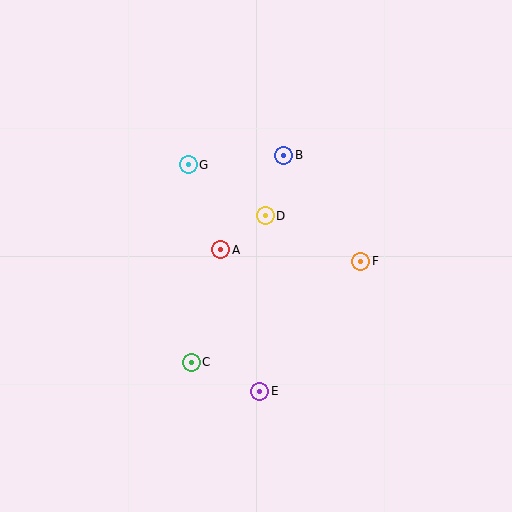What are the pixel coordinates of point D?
Point D is at (265, 216).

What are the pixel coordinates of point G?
Point G is at (188, 165).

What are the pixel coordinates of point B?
Point B is at (284, 155).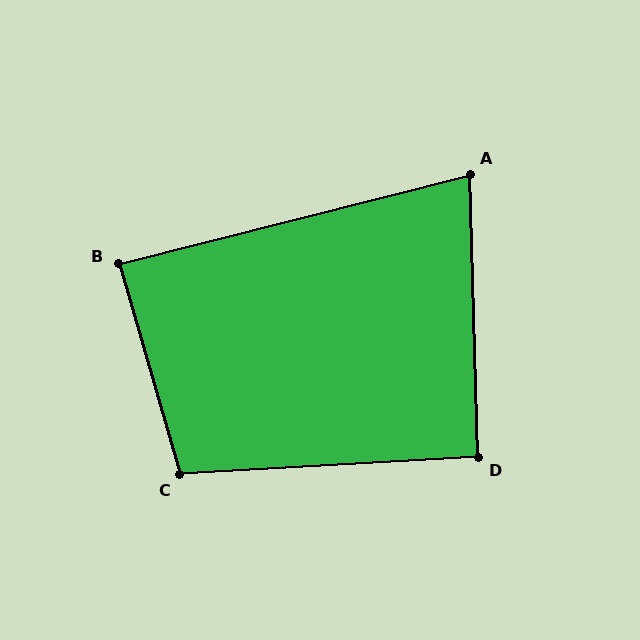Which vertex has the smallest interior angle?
A, at approximately 77 degrees.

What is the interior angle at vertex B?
Approximately 88 degrees (approximately right).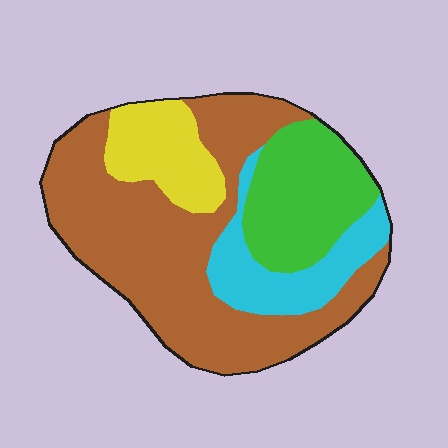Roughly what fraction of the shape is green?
Green takes up about one fifth (1/5) of the shape.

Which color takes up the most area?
Brown, at roughly 50%.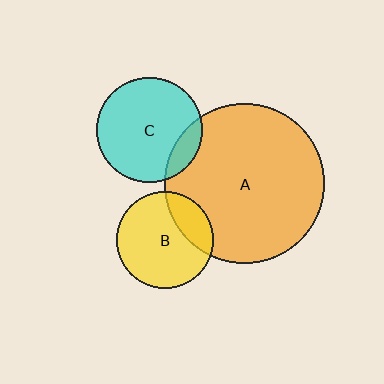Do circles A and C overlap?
Yes.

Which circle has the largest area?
Circle A (orange).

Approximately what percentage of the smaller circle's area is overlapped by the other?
Approximately 15%.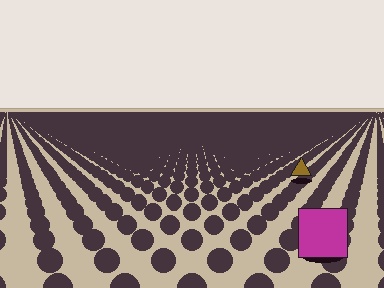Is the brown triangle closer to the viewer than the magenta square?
No. The magenta square is closer — you can tell from the texture gradient: the ground texture is coarser near it.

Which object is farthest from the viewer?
The brown triangle is farthest from the viewer. It appears smaller and the ground texture around it is denser.